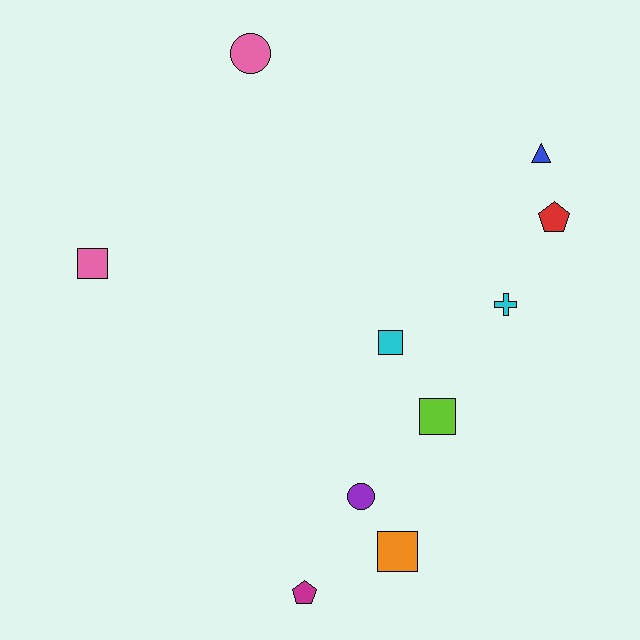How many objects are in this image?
There are 10 objects.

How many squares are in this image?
There are 4 squares.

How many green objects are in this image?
There are no green objects.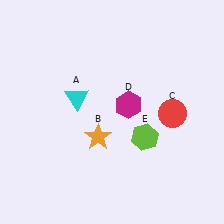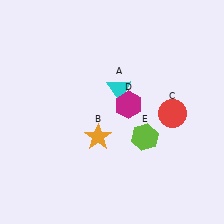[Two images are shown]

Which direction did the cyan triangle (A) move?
The cyan triangle (A) moved right.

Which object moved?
The cyan triangle (A) moved right.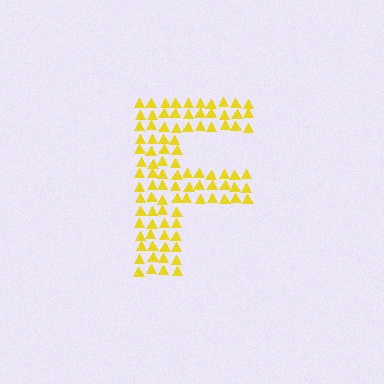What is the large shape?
The large shape is the letter F.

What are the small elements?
The small elements are triangles.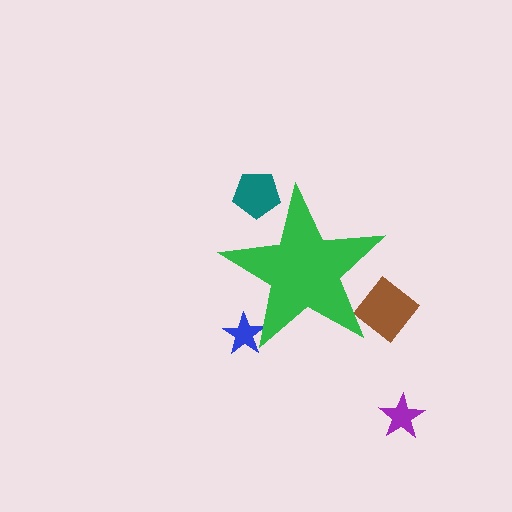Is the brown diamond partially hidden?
Yes, the brown diamond is partially hidden behind the green star.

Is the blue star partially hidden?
Yes, the blue star is partially hidden behind the green star.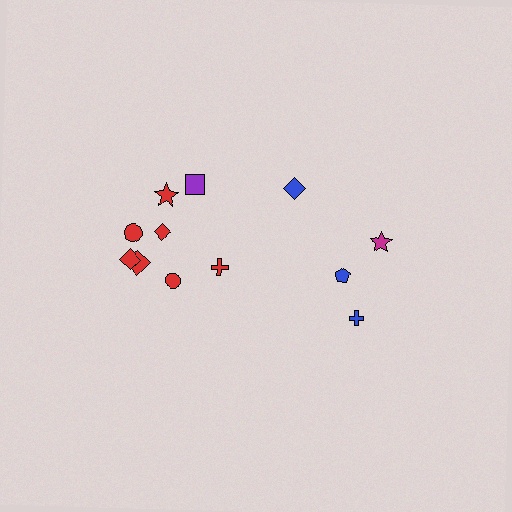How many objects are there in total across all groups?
There are 12 objects.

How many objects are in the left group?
There are 8 objects.